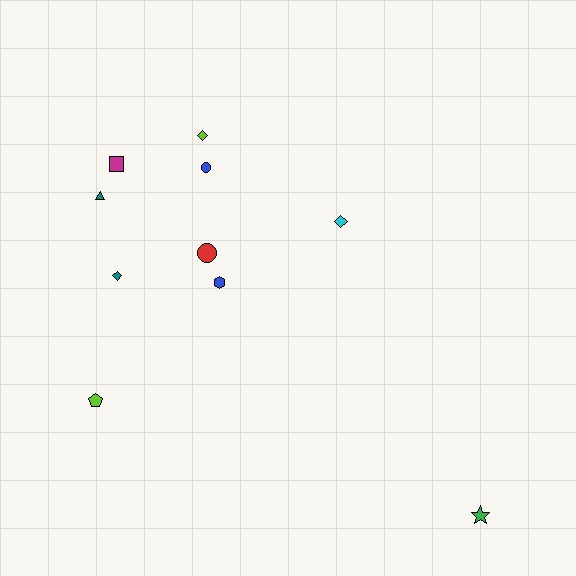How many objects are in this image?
There are 10 objects.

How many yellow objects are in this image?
There are no yellow objects.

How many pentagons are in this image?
There is 1 pentagon.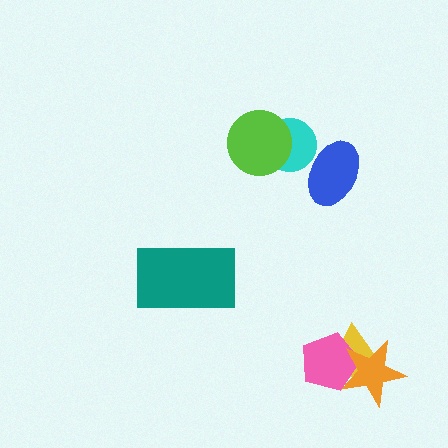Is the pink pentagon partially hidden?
Yes, it is partially covered by another shape.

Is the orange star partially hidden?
No, no other shape covers it.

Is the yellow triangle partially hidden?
Yes, it is partially covered by another shape.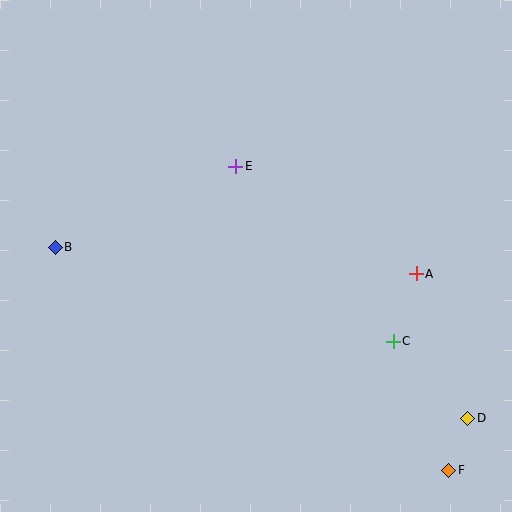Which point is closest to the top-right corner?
Point A is closest to the top-right corner.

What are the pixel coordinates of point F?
Point F is at (449, 470).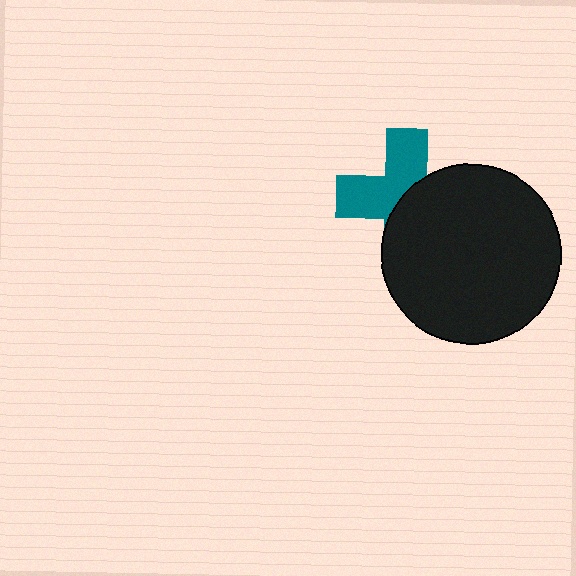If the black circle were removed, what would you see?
You would see the complete teal cross.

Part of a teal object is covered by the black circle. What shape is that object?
It is a cross.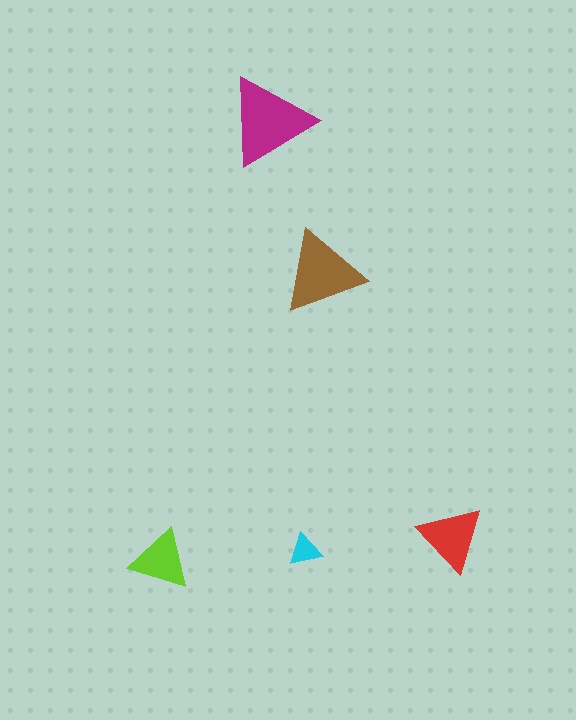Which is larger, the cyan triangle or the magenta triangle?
The magenta one.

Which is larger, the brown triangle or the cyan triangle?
The brown one.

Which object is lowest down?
The lime triangle is bottommost.